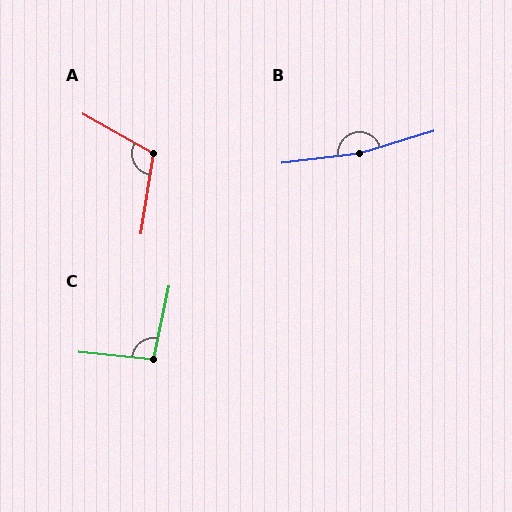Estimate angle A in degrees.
Approximately 110 degrees.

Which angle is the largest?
B, at approximately 170 degrees.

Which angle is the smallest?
C, at approximately 96 degrees.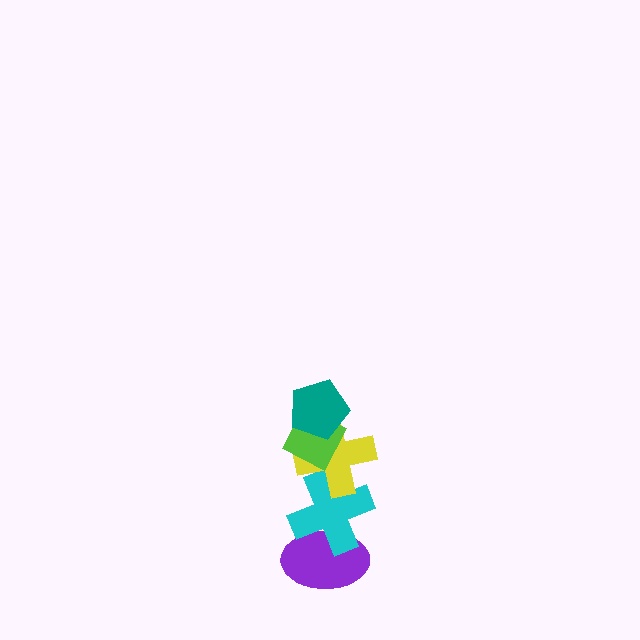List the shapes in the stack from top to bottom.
From top to bottom: the teal pentagon, the lime diamond, the yellow cross, the cyan cross, the purple ellipse.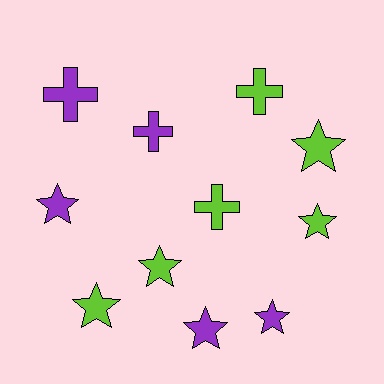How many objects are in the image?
There are 11 objects.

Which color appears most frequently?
Lime, with 6 objects.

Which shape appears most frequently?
Star, with 7 objects.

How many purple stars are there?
There are 3 purple stars.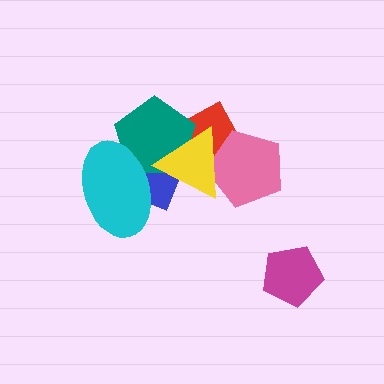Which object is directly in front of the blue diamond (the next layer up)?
The teal pentagon is directly in front of the blue diamond.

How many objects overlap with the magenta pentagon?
0 objects overlap with the magenta pentagon.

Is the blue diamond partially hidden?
Yes, it is partially covered by another shape.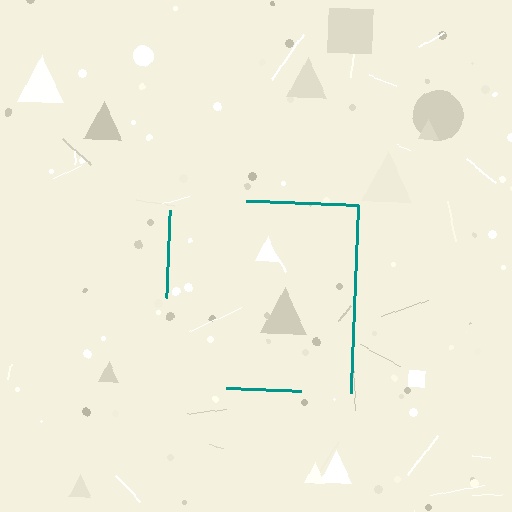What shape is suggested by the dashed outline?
The dashed outline suggests a square.